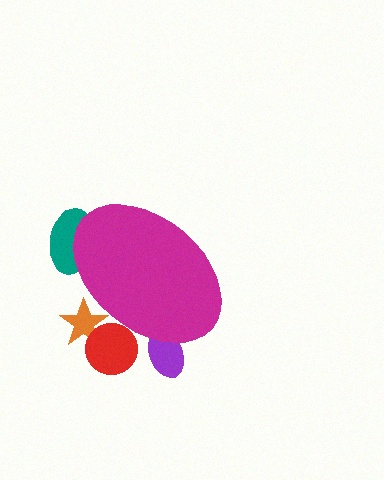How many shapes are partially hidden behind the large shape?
4 shapes are partially hidden.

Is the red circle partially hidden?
Yes, the red circle is partially hidden behind the magenta ellipse.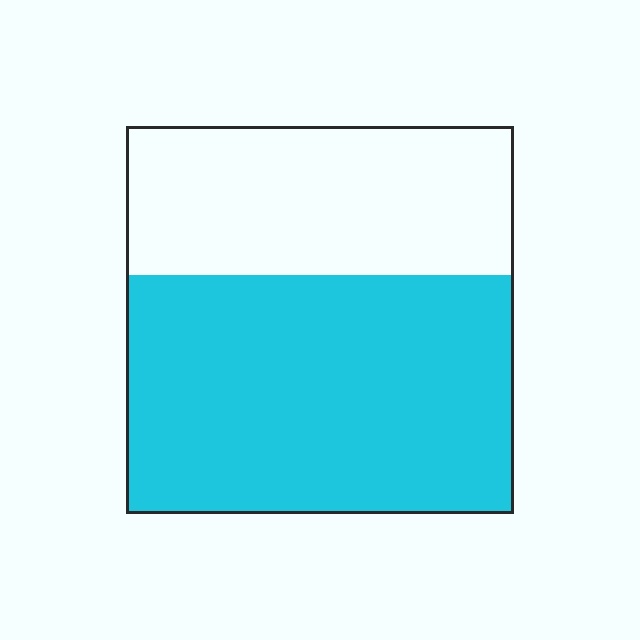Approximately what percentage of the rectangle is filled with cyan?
Approximately 60%.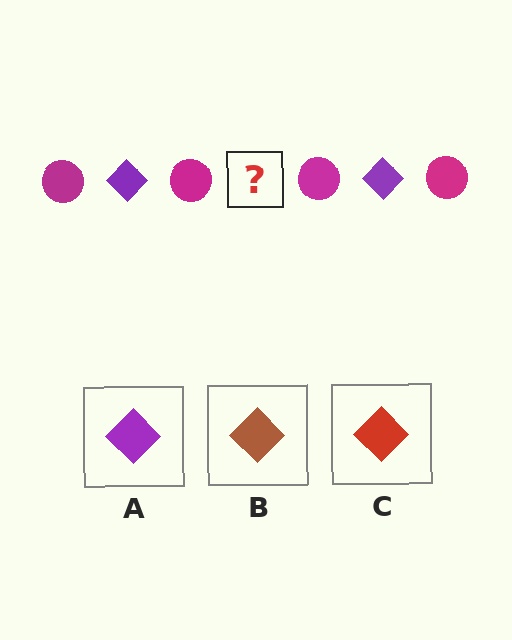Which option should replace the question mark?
Option A.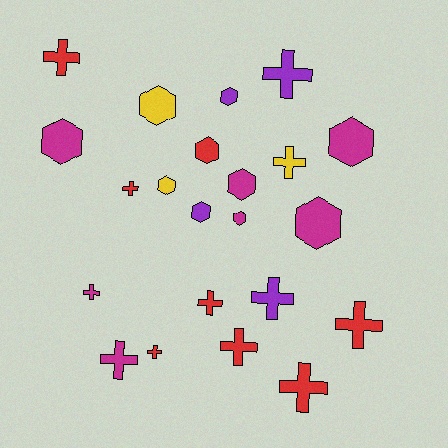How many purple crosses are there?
There are 2 purple crosses.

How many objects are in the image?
There are 22 objects.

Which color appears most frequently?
Red, with 8 objects.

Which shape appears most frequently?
Cross, with 12 objects.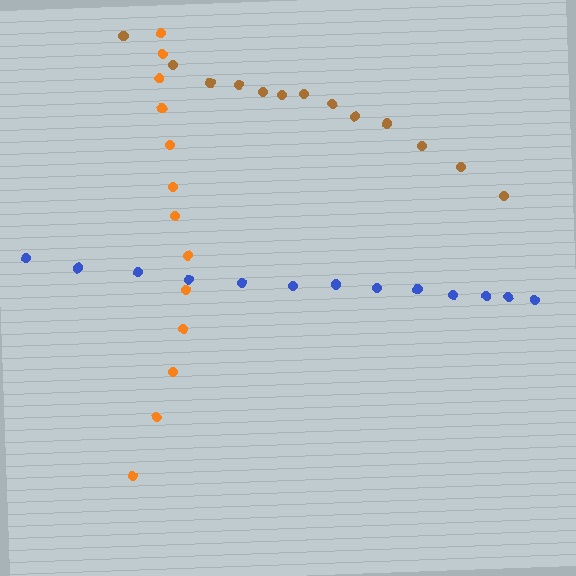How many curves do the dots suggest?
There are 3 distinct paths.